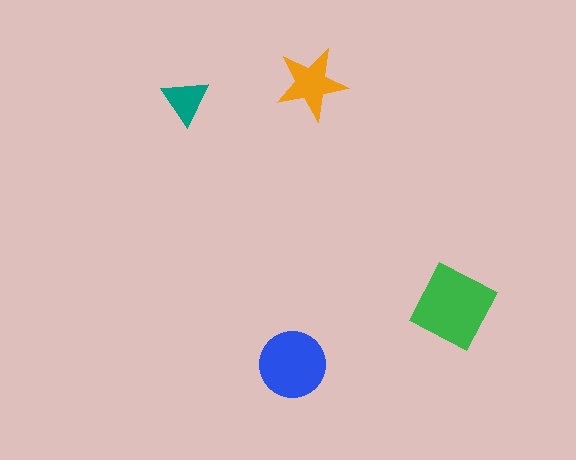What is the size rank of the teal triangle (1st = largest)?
4th.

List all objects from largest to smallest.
The green square, the blue circle, the orange star, the teal triangle.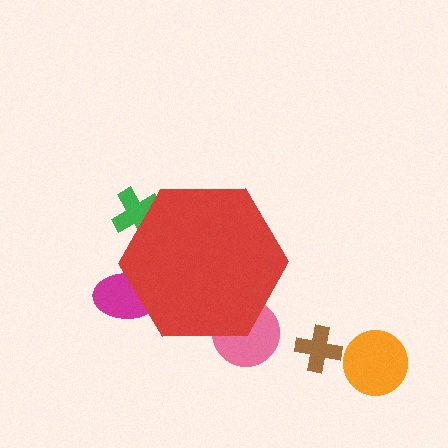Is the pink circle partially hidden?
Yes, the pink circle is partially hidden behind the red hexagon.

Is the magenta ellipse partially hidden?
Yes, the magenta ellipse is partially hidden behind the red hexagon.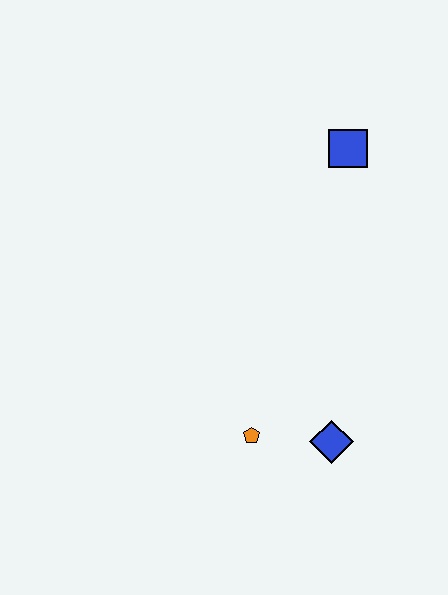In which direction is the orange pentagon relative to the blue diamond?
The orange pentagon is to the left of the blue diamond.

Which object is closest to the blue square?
The blue diamond is closest to the blue square.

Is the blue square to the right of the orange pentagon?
Yes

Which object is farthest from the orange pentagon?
The blue square is farthest from the orange pentagon.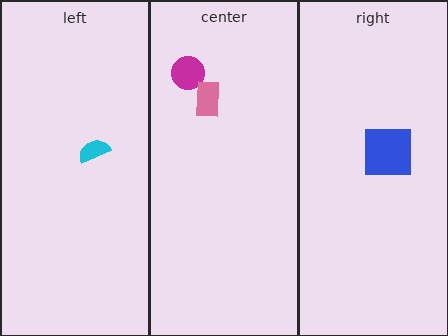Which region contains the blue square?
The right region.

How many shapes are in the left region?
1.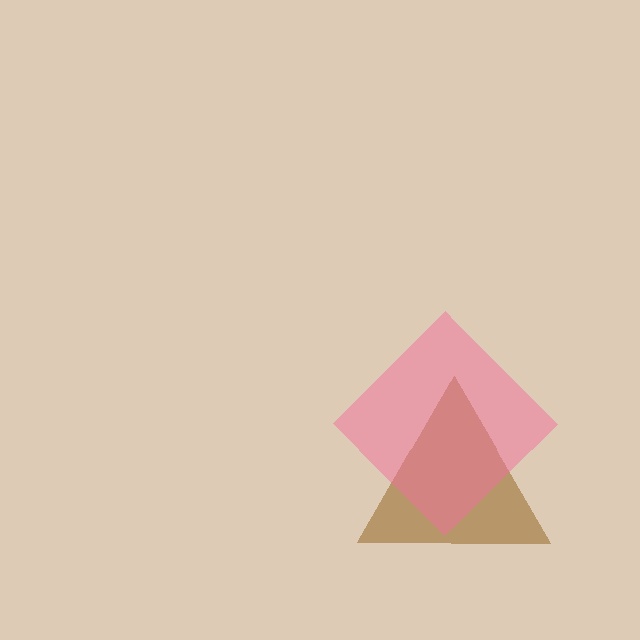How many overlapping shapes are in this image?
There are 2 overlapping shapes in the image.